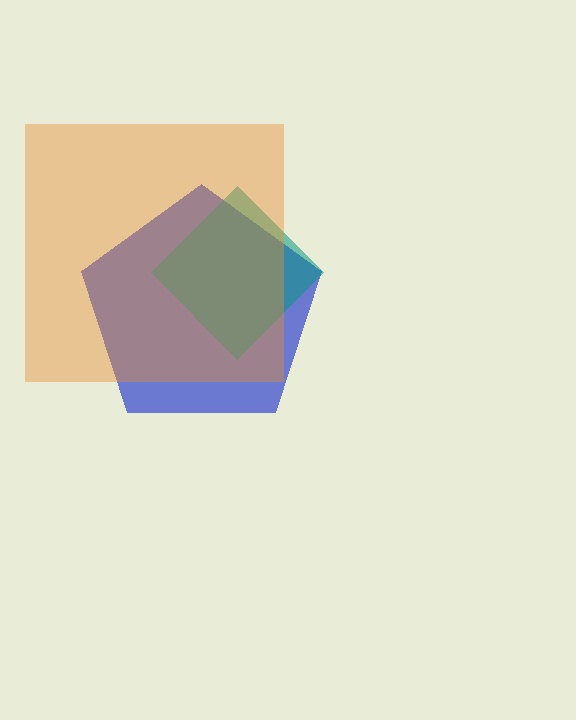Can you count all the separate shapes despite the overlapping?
Yes, there are 3 separate shapes.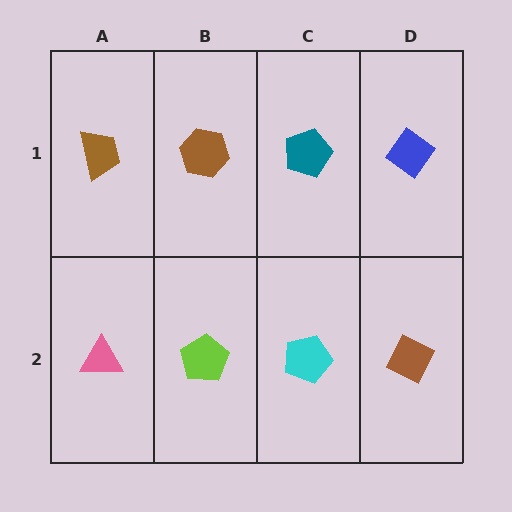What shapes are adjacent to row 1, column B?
A lime pentagon (row 2, column B), a brown trapezoid (row 1, column A), a teal pentagon (row 1, column C).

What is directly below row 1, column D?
A brown diamond.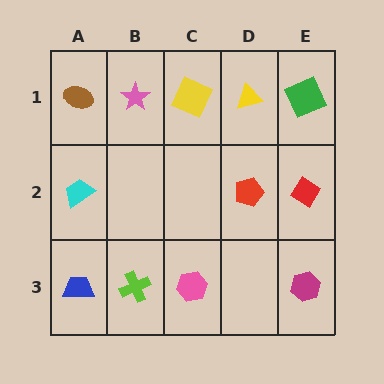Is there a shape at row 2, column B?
No, that cell is empty.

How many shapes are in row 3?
4 shapes.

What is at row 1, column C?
A yellow square.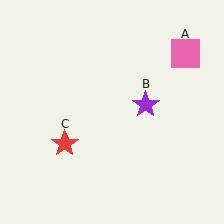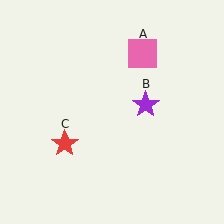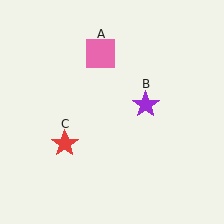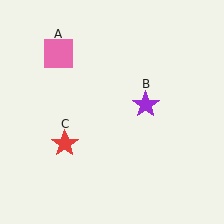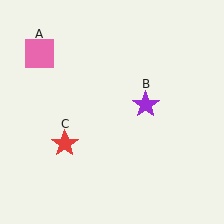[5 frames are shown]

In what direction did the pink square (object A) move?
The pink square (object A) moved left.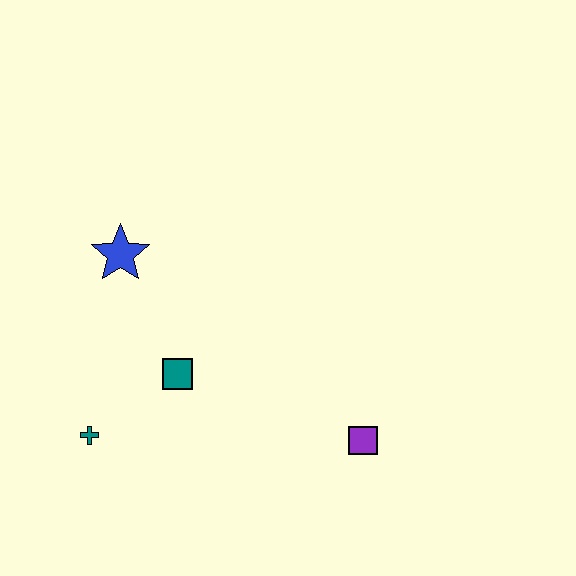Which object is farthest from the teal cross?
The purple square is farthest from the teal cross.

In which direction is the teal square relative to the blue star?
The teal square is below the blue star.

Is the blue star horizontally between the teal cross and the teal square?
Yes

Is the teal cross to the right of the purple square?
No